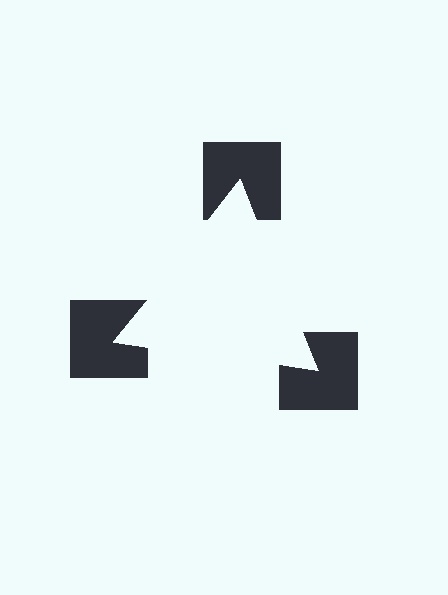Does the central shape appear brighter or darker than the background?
It typically appears slightly brighter than the background, even though no actual brightness change is drawn.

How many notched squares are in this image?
There are 3 — one at each vertex of the illusory triangle.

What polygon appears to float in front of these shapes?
An illusory triangle — its edges are inferred from the aligned wedge cuts in the notched squares, not physically drawn.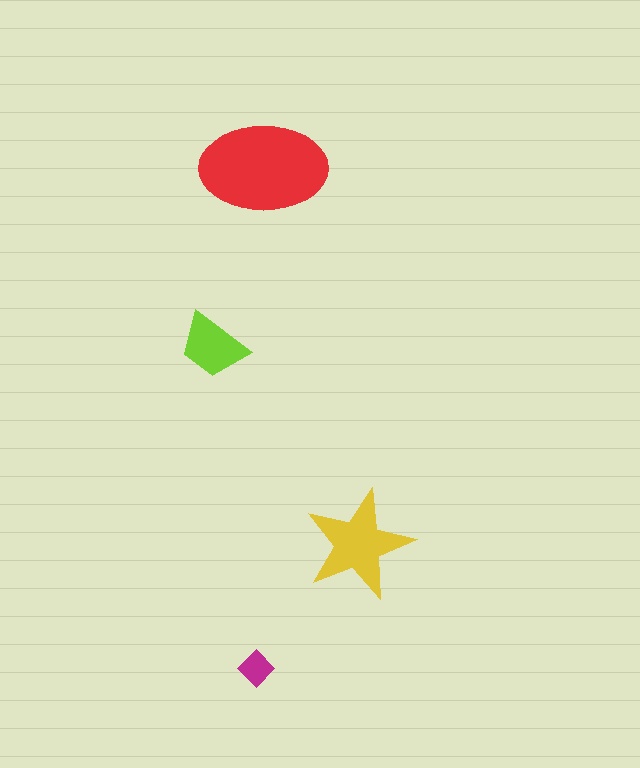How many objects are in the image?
There are 4 objects in the image.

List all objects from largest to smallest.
The red ellipse, the yellow star, the lime trapezoid, the magenta diamond.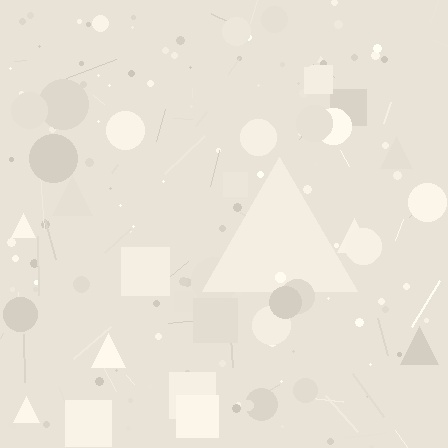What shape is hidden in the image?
A triangle is hidden in the image.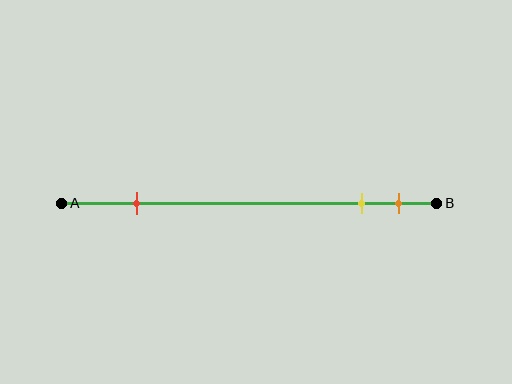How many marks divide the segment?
There are 3 marks dividing the segment.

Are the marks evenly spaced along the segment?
No, the marks are not evenly spaced.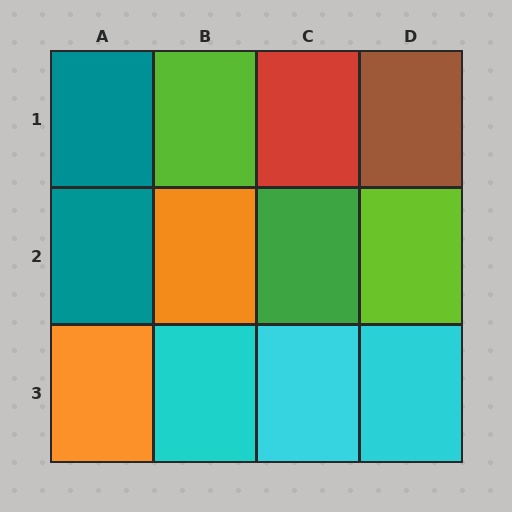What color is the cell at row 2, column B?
Orange.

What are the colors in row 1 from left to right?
Teal, lime, red, brown.